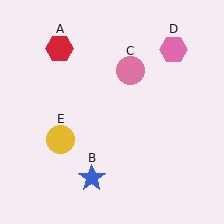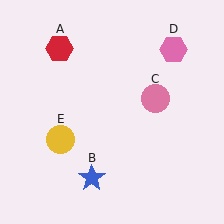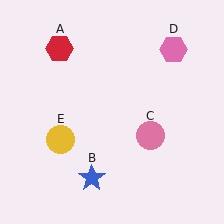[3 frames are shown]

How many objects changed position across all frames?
1 object changed position: pink circle (object C).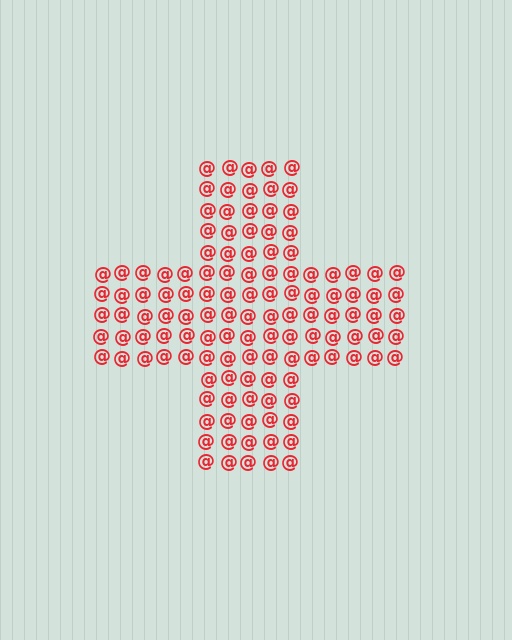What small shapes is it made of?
It is made of small at signs.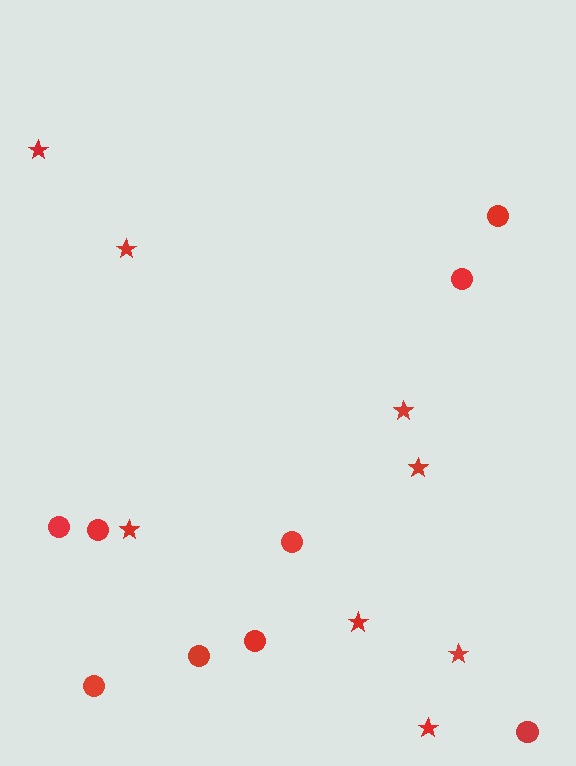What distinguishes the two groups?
There are 2 groups: one group of circles (9) and one group of stars (8).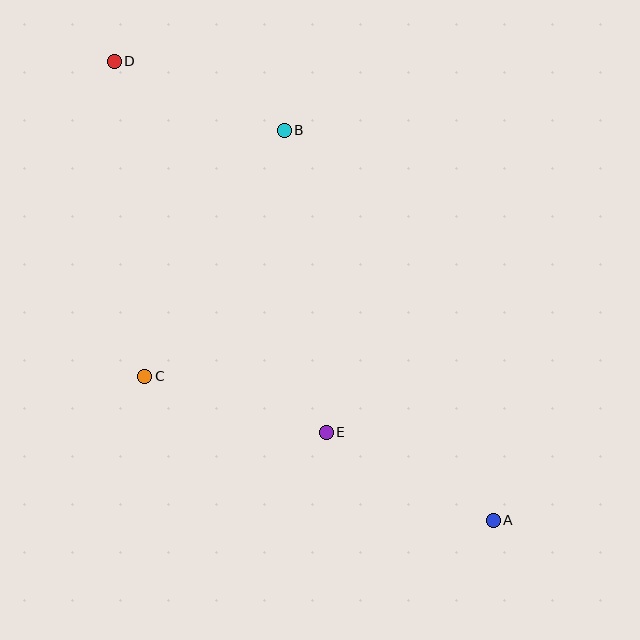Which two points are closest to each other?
Points B and D are closest to each other.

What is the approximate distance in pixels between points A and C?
The distance between A and C is approximately 377 pixels.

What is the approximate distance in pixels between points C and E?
The distance between C and E is approximately 190 pixels.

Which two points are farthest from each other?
Points A and D are farthest from each other.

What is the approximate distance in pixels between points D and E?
The distance between D and E is approximately 427 pixels.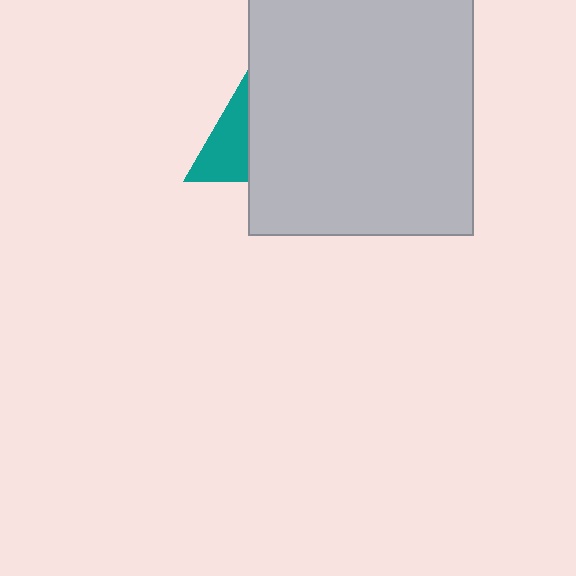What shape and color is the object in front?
The object in front is a light gray rectangle.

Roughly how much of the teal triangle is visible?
About half of it is visible (roughly 47%).